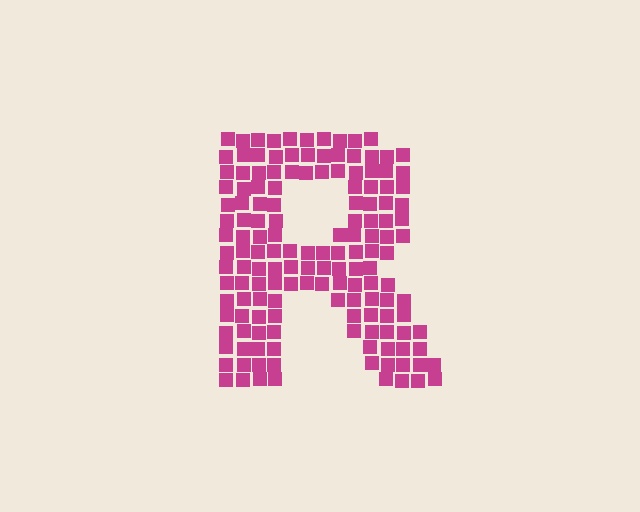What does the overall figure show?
The overall figure shows the letter R.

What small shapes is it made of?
It is made of small squares.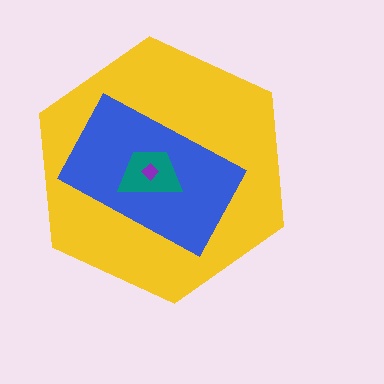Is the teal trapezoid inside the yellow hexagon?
Yes.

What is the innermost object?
The purple diamond.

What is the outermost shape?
The yellow hexagon.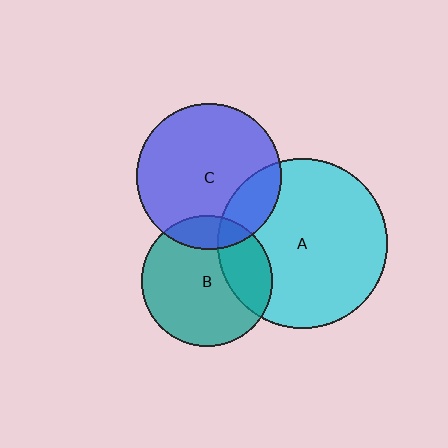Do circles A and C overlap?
Yes.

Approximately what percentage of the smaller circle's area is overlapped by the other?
Approximately 20%.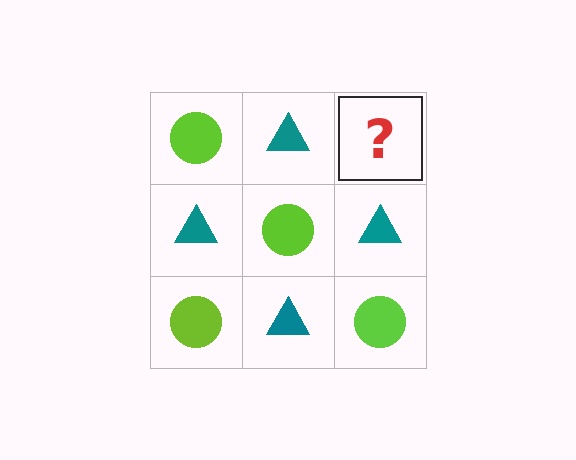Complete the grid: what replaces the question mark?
The question mark should be replaced with a lime circle.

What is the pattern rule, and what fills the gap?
The rule is that it alternates lime circle and teal triangle in a checkerboard pattern. The gap should be filled with a lime circle.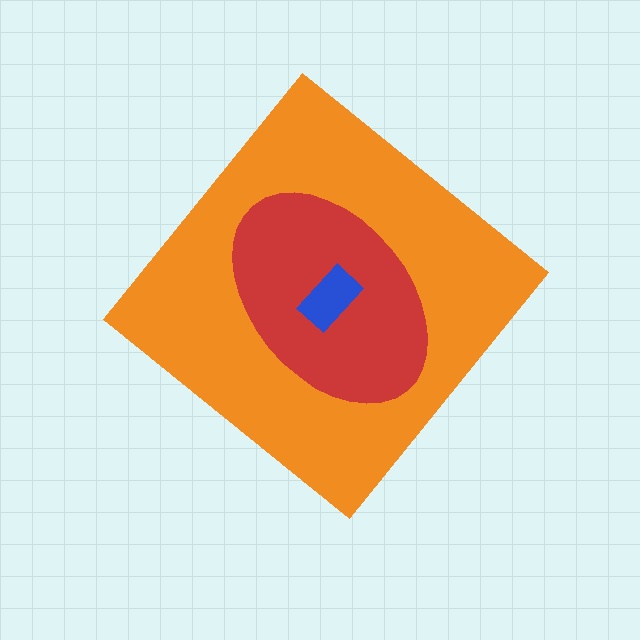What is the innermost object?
The blue rectangle.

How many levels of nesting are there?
3.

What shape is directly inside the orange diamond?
The red ellipse.